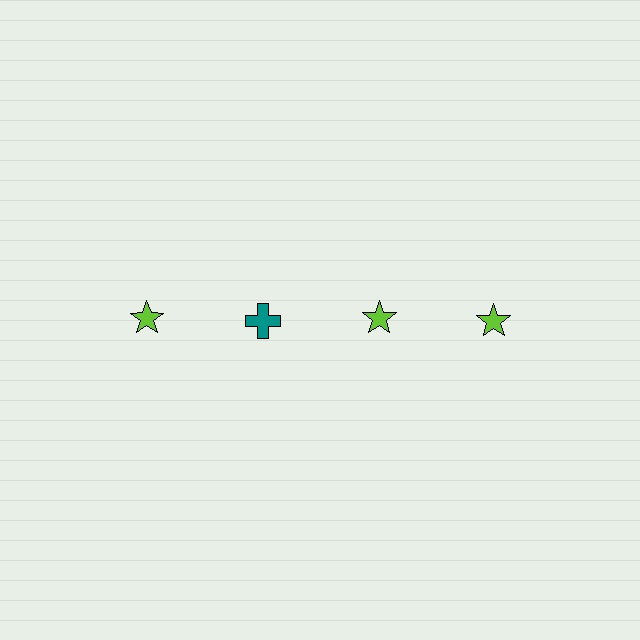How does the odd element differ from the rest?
It differs in both color (teal instead of lime) and shape (cross instead of star).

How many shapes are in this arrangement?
There are 4 shapes arranged in a grid pattern.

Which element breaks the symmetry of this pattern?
The teal cross in the top row, second from left column breaks the symmetry. All other shapes are lime stars.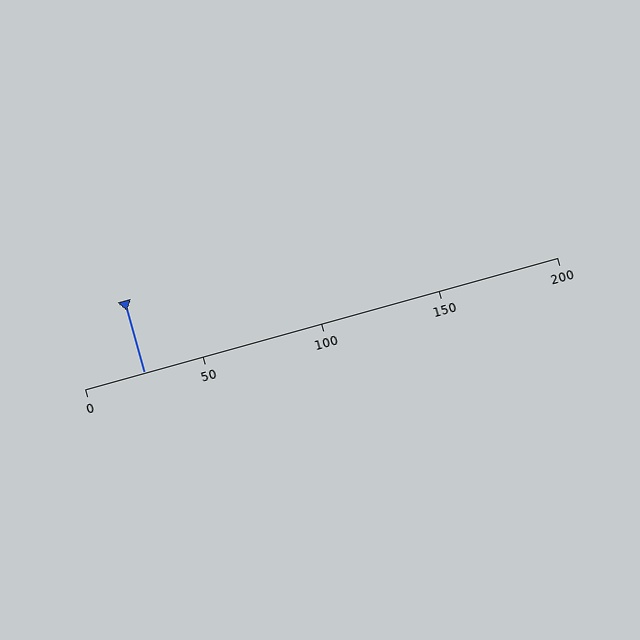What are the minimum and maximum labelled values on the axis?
The axis runs from 0 to 200.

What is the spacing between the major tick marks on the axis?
The major ticks are spaced 50 apart.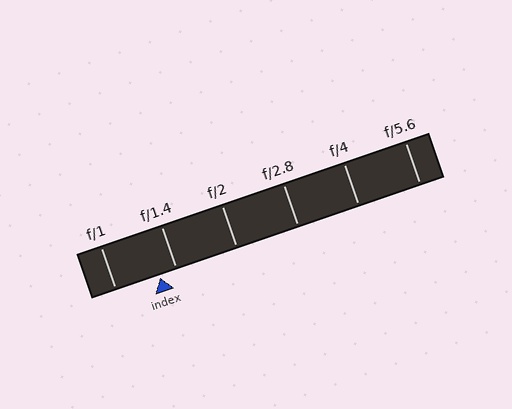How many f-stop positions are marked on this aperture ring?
There are 6 f-stop positions marked.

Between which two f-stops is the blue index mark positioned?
The index mark is between f/1 and f/1.4.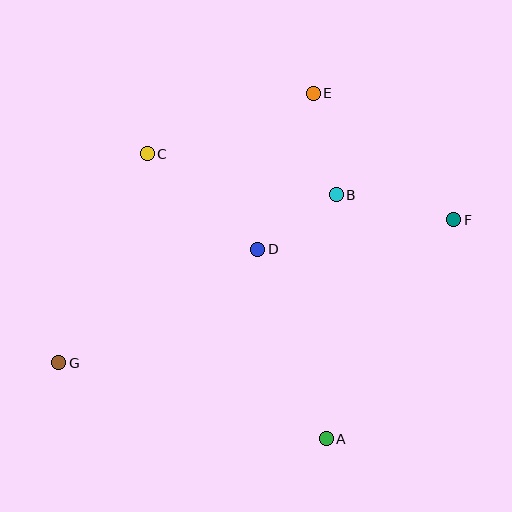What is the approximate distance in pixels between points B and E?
The distance between B and E is approximately 104 pixels.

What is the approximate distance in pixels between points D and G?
The distance between D and G is approximately 229 pixels.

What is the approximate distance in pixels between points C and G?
The distance between C and G is approximately 227 pixels.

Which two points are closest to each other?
Points B and D are closest to each other.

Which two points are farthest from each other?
Points F and G are farthest from each other.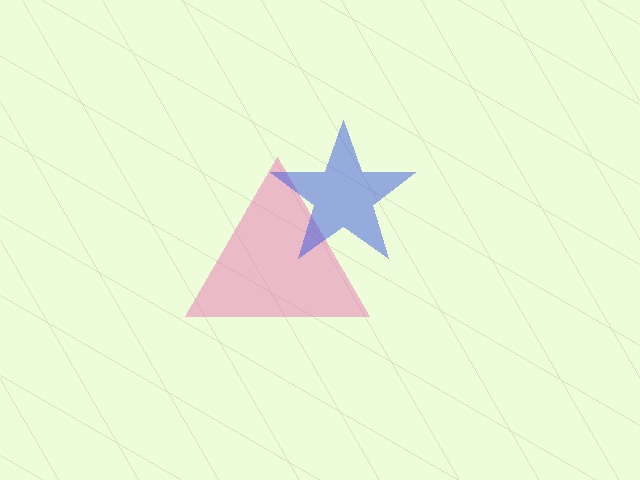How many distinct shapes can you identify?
There are 2 distinct shapes: a pink triangle, a blue star.